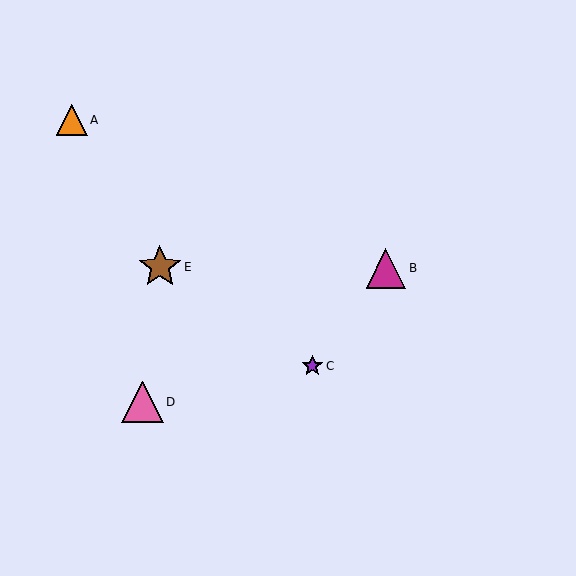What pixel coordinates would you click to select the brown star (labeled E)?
Click at (160, 267) to select the brown star E.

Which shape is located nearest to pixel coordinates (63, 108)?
The orange triangle (labeled A) at (72, 120) is nearest to that location.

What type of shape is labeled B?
Shape B is a magenta triangle.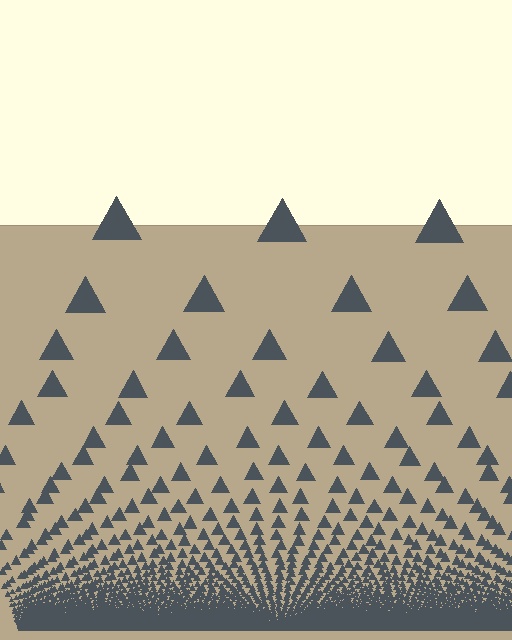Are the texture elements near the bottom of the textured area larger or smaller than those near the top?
Smaller. The gradient is inverted — elements near the bottom are smaller and denser.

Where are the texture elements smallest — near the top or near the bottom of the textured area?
Near the bottom.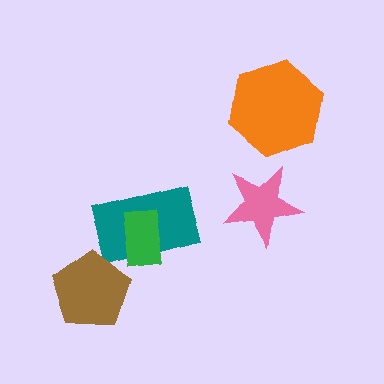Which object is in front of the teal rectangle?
The green rectangle is in front of the teal rectangle.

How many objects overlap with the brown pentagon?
0 objects overlap with the brown pentagon.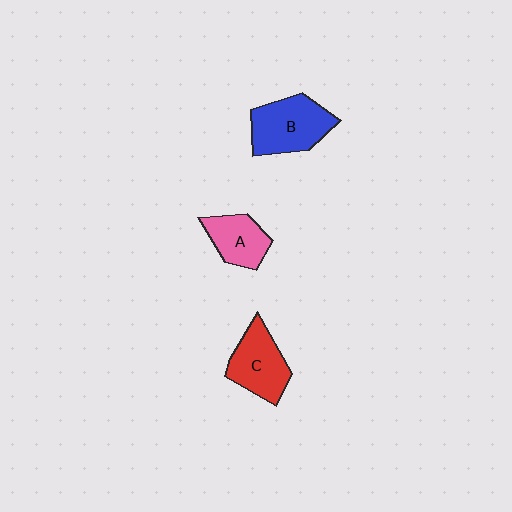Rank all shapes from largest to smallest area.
From largest to smallest: B (blue), C (red), A (pink).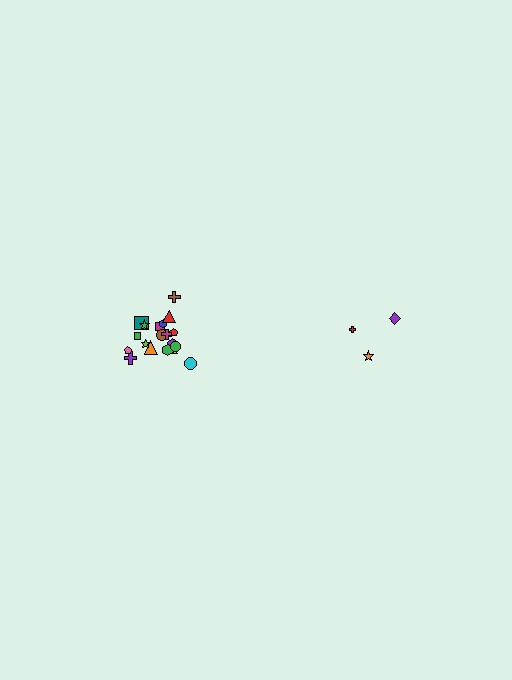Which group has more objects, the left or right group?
The left group.